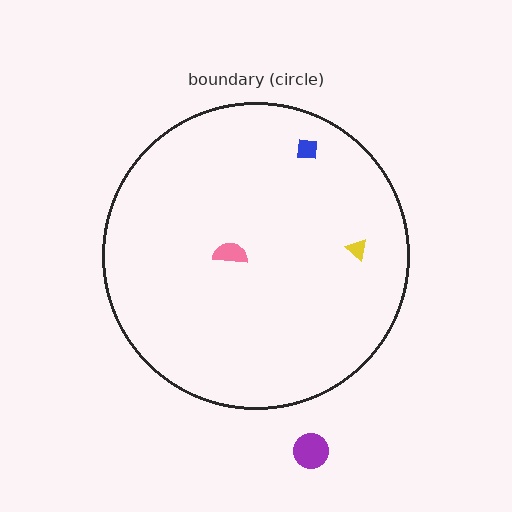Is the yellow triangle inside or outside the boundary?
Inside.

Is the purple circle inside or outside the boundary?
Outside.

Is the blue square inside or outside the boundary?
Inside.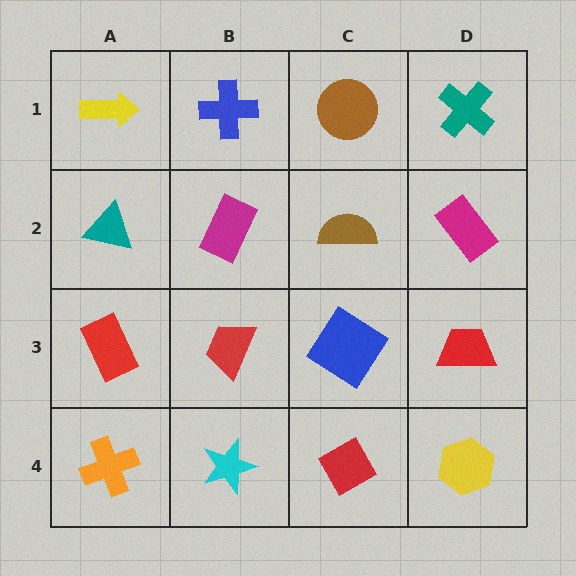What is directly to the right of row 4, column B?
A red diamond.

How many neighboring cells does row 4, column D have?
2.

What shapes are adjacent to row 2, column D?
A teal cross (row 1, column D), a red trapezoid (row 3, column D), a brown semicircle (row 2, column C).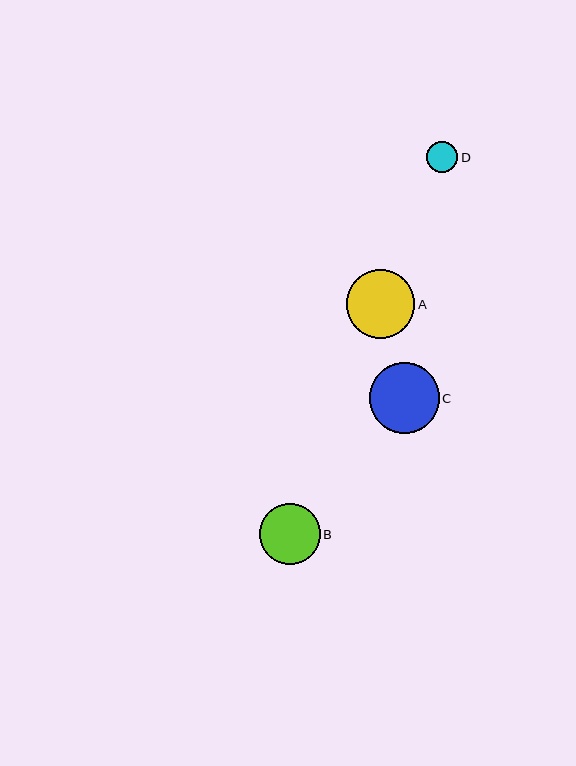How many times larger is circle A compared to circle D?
Circle A is approximately 2.2 times the size of circle D.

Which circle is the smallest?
Circle D is the smallest with a size of approximately 31 pixels.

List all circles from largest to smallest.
From largest to smallest: C, A, B, D.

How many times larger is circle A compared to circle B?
Circle A is approximately 1.1 times the size of circle B.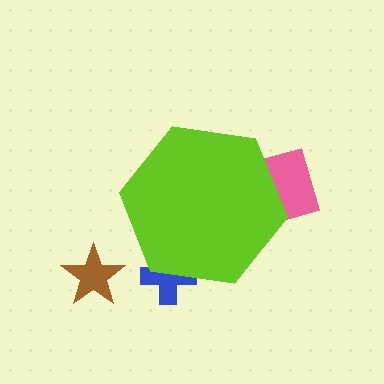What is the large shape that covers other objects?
A lime hexagon.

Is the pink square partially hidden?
Yes, the pink square is partially hidden behind the lime hexagon.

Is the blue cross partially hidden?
Yes, the blue cross is partially hidden behind the lime hexagon.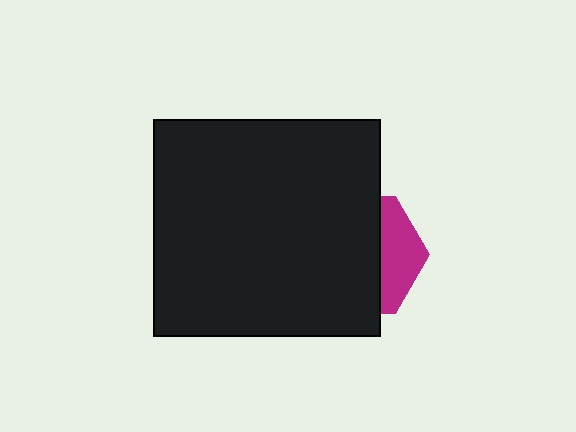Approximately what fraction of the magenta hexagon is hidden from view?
Roughly 69% of the magenta hexagon is hidden behind the black rectangle.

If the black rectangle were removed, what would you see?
You would see the complete magenta hexagon.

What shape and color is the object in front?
The object in front is a black rectangle.